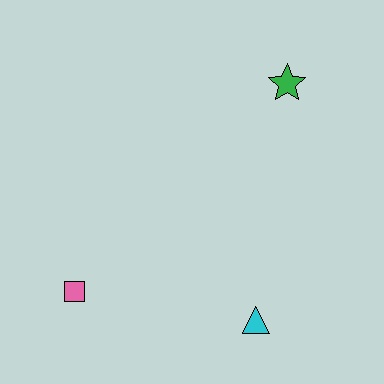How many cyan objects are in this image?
There is 1 cyan object.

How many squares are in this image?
There is 1 square.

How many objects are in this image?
There are 3 objects.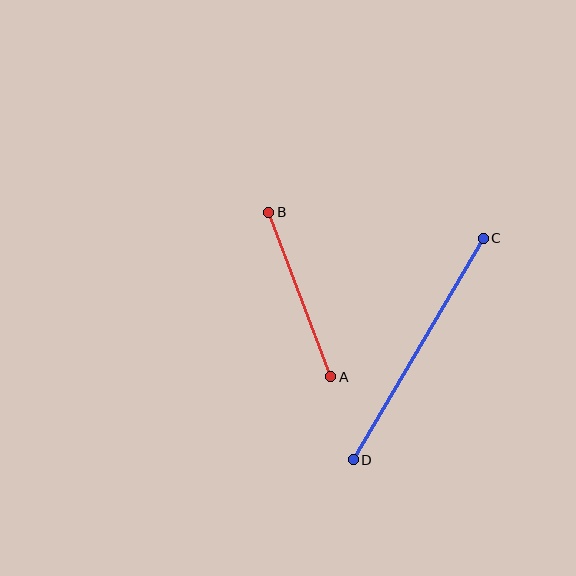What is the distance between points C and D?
The distance is approximately 256 pixels.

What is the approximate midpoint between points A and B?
The midpoint is at approximately (300, 295) pixels.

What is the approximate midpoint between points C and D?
The midpoint is at approximately (418, 349) pixels.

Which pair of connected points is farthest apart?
Points C and D are farthest apart.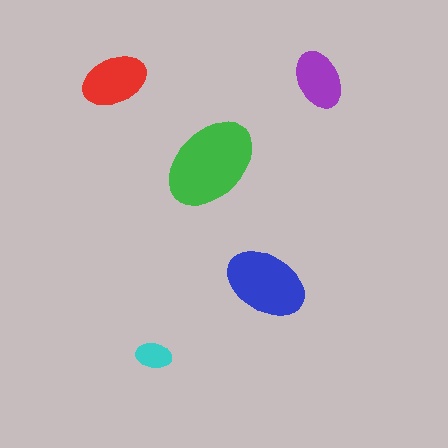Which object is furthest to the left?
The red ellipse is leftmost.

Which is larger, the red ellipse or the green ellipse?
The green one.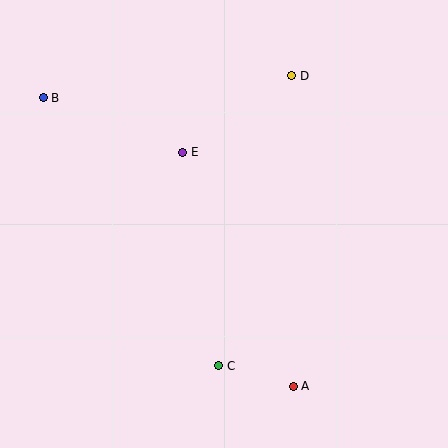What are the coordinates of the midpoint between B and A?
The midpoint between B and A is at (168, 242).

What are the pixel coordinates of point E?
Point E is at (183, 152).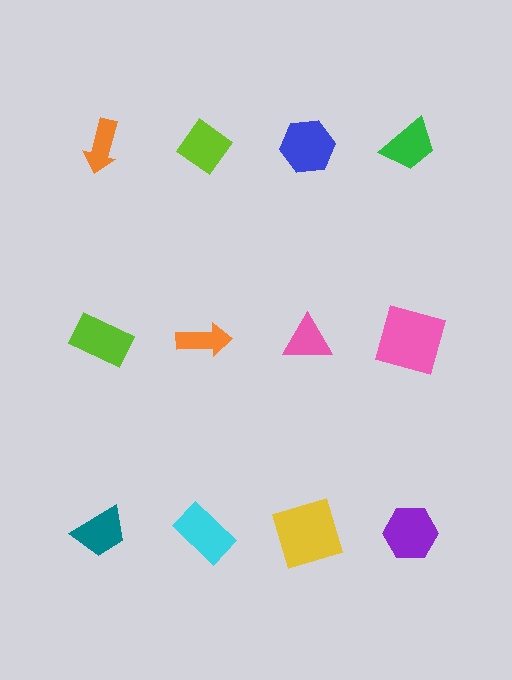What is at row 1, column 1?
An orange arrow.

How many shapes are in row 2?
4 shapes.